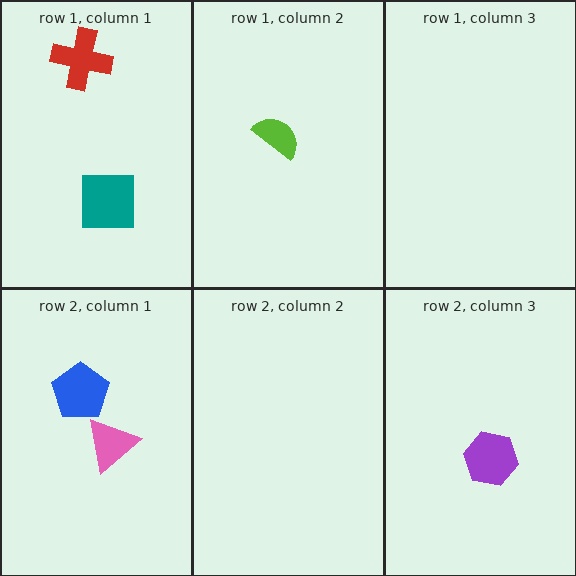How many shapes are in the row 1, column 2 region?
1.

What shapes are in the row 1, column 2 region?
The lime semicircle.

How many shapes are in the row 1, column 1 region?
2.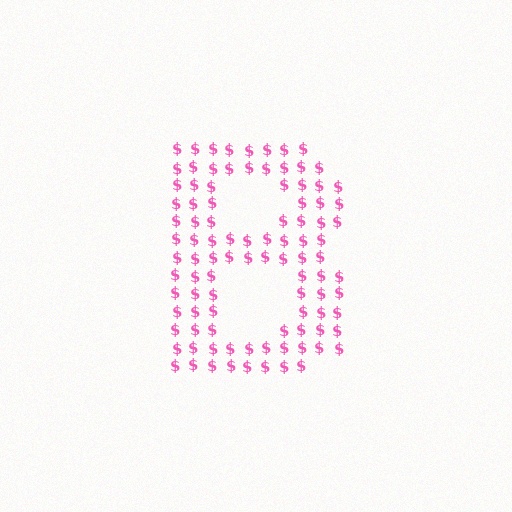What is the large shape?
The large shape is the letter B.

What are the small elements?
The small elements are dollar signs.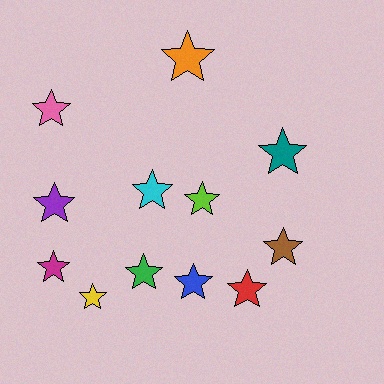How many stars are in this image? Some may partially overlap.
There are 12 stars.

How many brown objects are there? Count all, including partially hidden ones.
There is 1 brown object.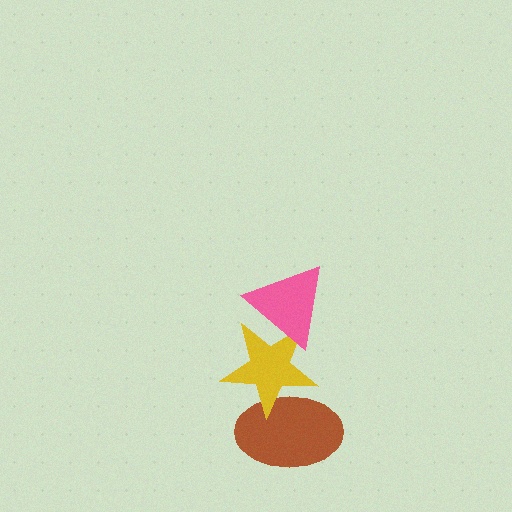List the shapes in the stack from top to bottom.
From top to bottom: the pink triangle, the yellow star, the brown ellipse.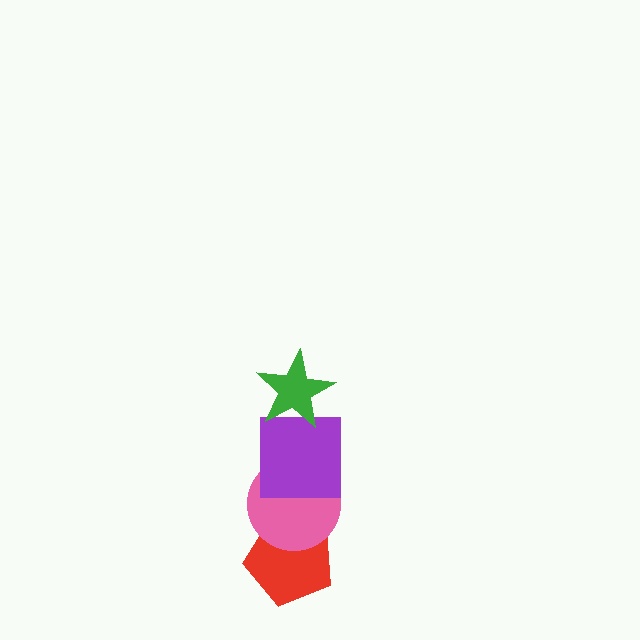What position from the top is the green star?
The green star is 1st from the top.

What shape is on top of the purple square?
The green star is on top of the purple square.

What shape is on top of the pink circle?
The purple square is on top of the pink circle.